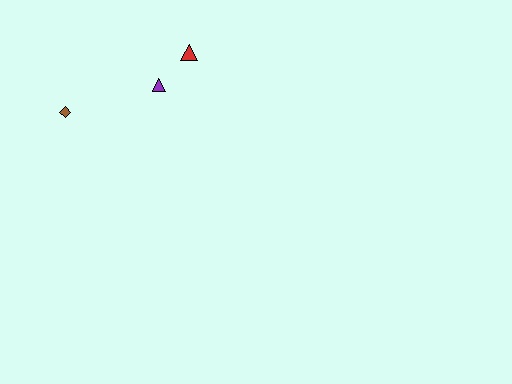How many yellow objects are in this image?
There are no yellow objects.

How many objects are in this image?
There are 3 objects.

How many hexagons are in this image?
There are no hexagons.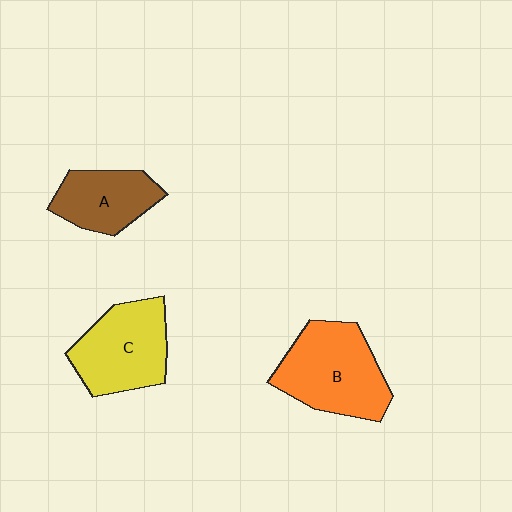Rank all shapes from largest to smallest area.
From largest to smallest: B (orange), C (yellow), A (brown).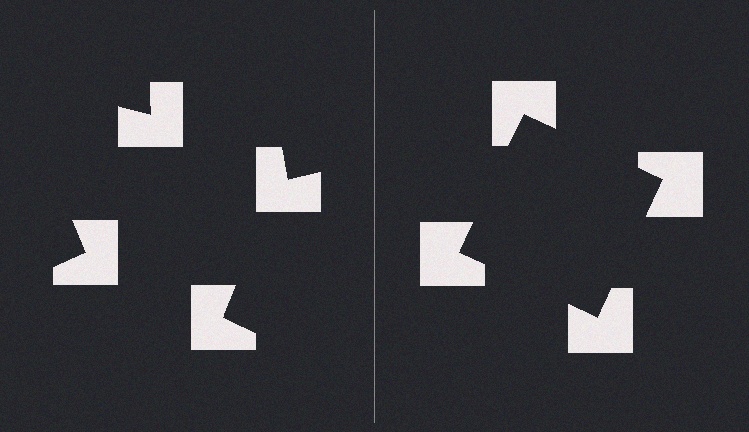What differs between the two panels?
The notched squares are positioned identically on both sides; only the wedge orientations differ. On the right they align to a square; on the left they are misaligned.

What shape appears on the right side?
An illusory square.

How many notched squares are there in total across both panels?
8 — 4 on each side.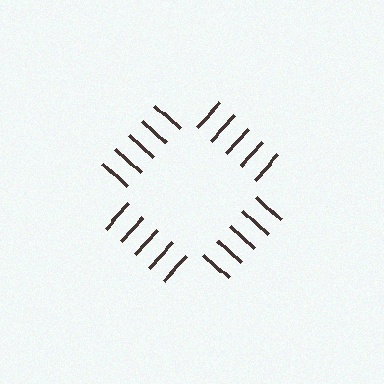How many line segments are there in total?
20 — 5 along each of the 4 edges.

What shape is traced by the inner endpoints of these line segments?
An illusory square — the line segments terminate on its edges but no continuous stroke is drawn.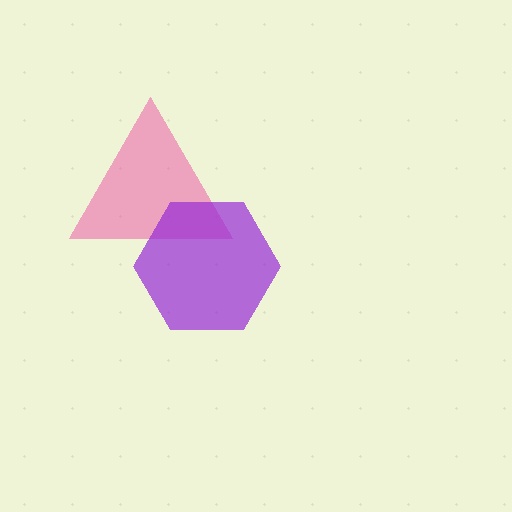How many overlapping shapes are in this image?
There are 2 overlapping shapes in the image.